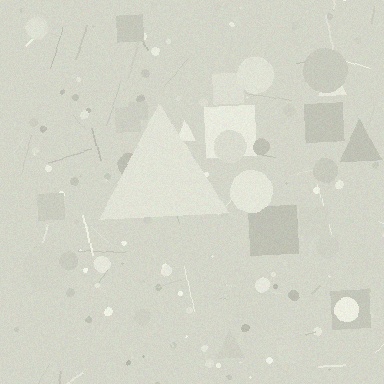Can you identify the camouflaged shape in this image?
The camouflaged shape is a triangle.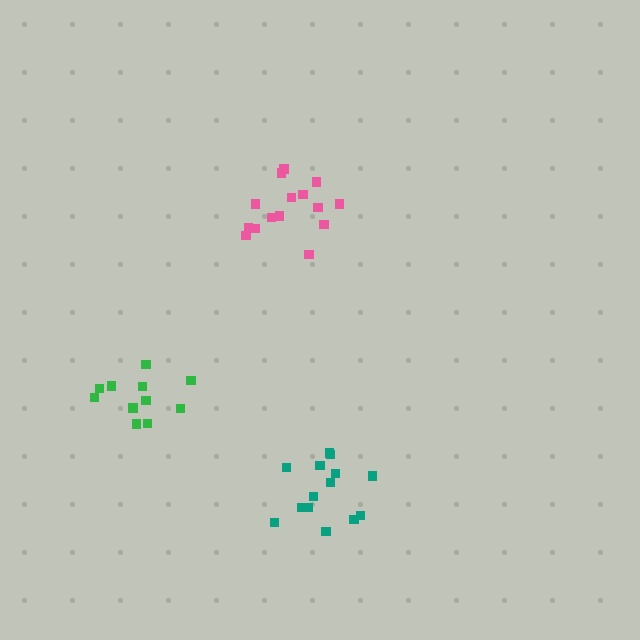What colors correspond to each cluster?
The clusters are colored: teal, green, pink.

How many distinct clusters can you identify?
There are 3 distinct clusters.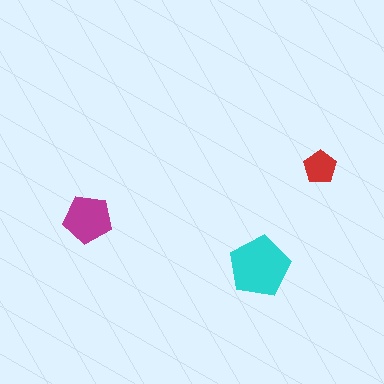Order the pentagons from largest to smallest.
the cyan one, the magenta one, the red one.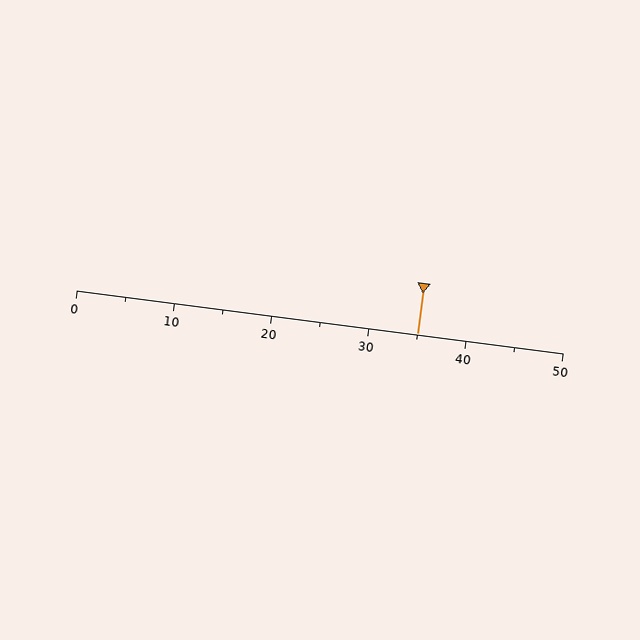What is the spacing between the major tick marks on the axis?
The major ticks are spaced 10 apart.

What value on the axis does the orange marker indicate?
The marker indicates approximately 35.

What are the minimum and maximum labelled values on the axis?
The axis runs from 0 to 50.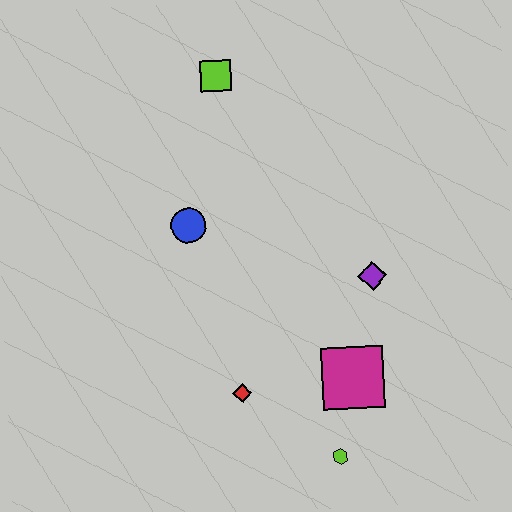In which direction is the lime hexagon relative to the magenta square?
The lime hexagon is below the magenta square.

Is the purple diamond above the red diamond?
Yes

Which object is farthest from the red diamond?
The lime square is farthest from the red diamond.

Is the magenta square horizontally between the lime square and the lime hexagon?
No